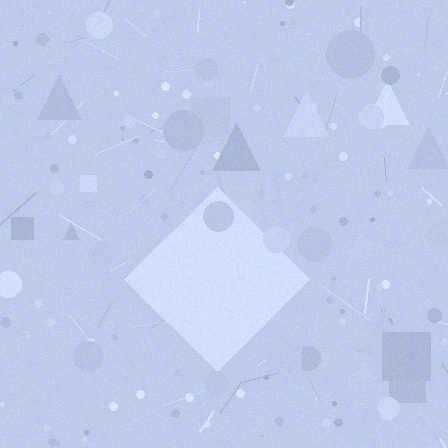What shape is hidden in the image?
A diamond is hidden in the image.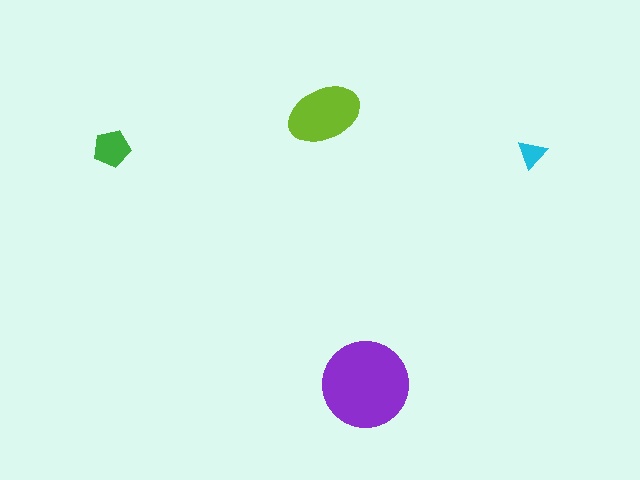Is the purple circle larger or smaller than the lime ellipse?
Larger.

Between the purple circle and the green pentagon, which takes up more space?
The purple circle.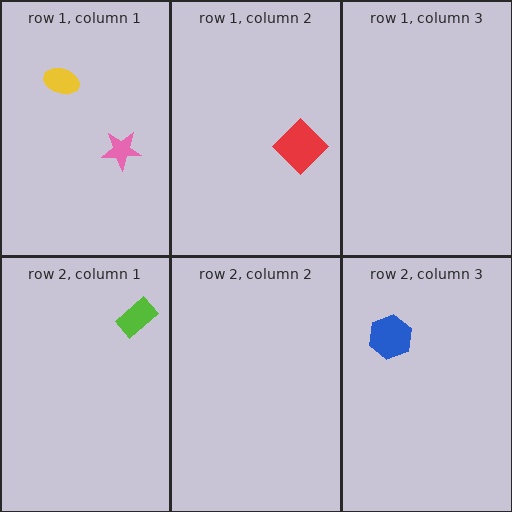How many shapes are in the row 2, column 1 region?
1.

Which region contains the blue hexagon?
The row 2, column 3 region.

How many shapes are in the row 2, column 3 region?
1.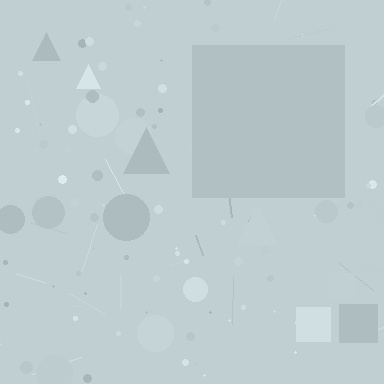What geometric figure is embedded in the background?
A square is embedded in the background.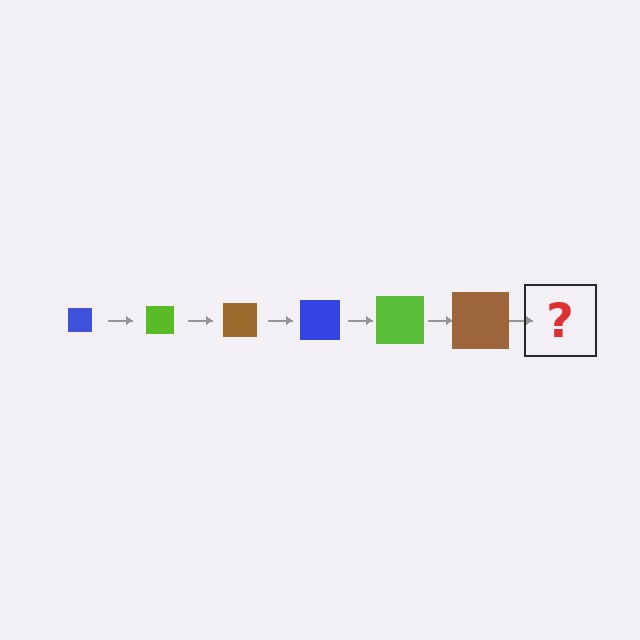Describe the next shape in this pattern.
It should be a blue square, larger than the previous one.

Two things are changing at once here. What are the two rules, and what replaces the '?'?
The two rules are that the square grows larger each step and the color cycles through blue, lime, and brown. The '?' should be a blue square, larger than the previous one.